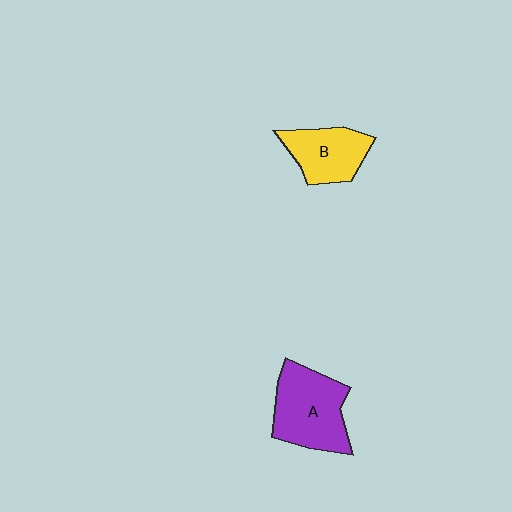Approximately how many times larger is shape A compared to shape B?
Approximately 1.4 times.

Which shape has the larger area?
Shape A (purple).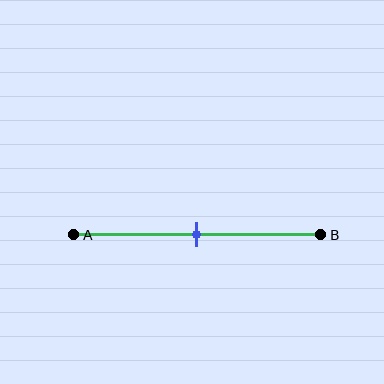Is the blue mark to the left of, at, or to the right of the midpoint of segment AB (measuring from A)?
The blue mark is approximately at the midpoint of segment AB.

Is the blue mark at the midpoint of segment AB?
Yes, the mark is approximately at the midpoint.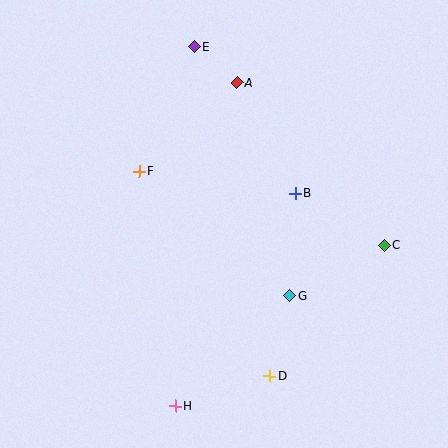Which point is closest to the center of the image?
Point B at (296, 193) is closest to the center.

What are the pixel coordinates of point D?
Point D is at (270, 376).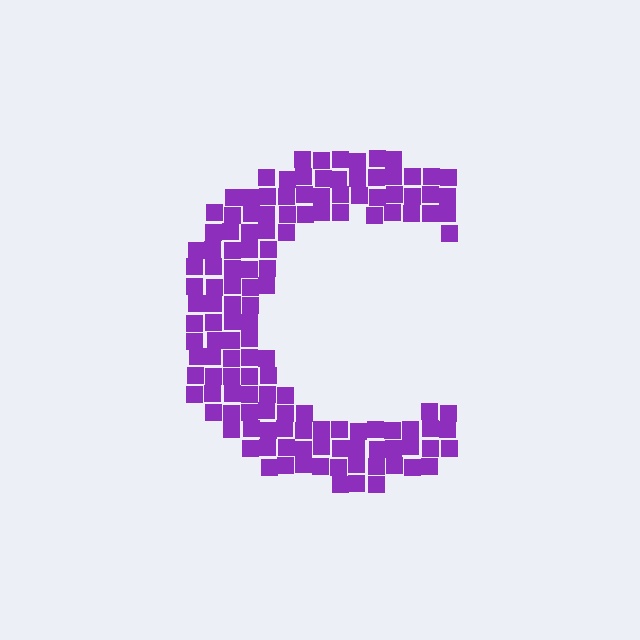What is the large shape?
The large shape is the letter C.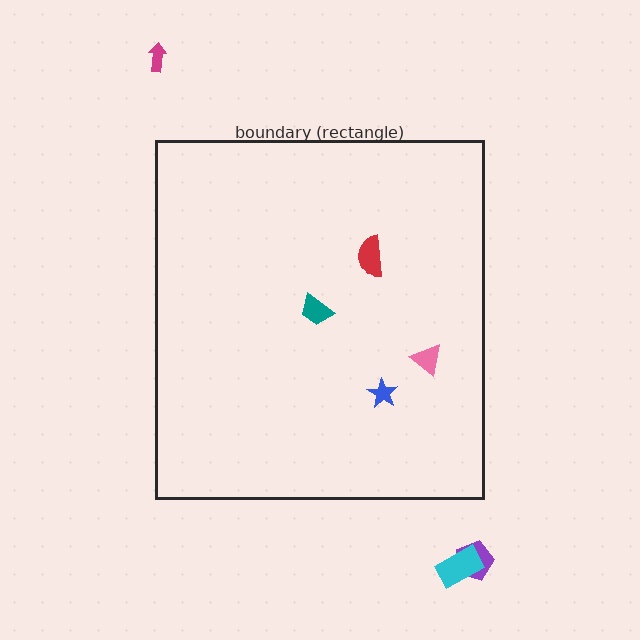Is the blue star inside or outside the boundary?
Inside.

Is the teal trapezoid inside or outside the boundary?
Inside.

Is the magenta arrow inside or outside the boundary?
Outside.